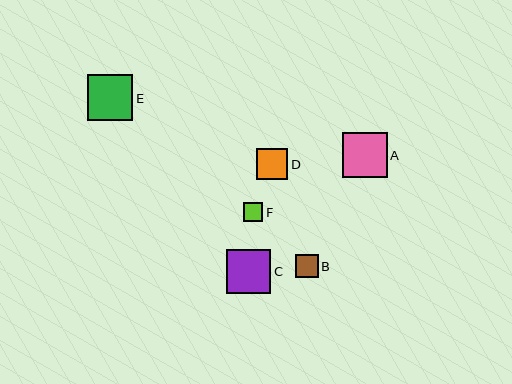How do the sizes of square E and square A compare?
Square E and square A are approximately the same size.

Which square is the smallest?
Square F is the smallest with a size of approximately 19 pixels.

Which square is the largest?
Square E is the largest with a size of approximately 45 pixels.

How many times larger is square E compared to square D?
Square E is approximately 1.4 times the size of square D.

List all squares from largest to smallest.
From largest to smallest: E, A, C, D, B, F.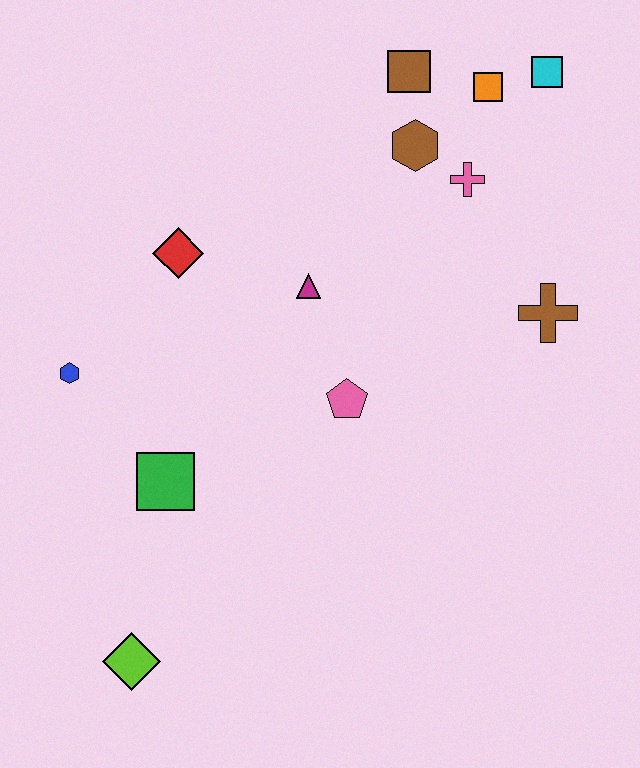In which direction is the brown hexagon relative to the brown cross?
The brown hexagon is above the brown cross.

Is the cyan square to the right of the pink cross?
Yes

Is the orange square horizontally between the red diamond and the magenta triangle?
No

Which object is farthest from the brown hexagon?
The lime diamond is farthest from the brown hexagon.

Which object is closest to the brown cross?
The pink cross is closest to the brown cross.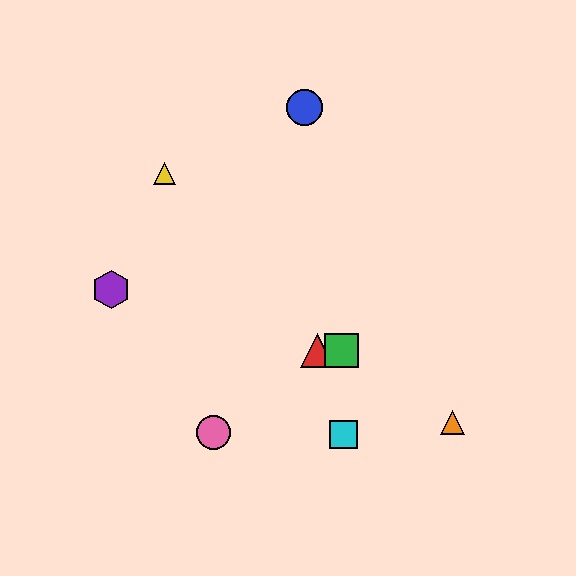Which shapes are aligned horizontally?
The red triangle, the green square are aligned horizontally.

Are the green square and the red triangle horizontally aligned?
Yes, both are at y≈351.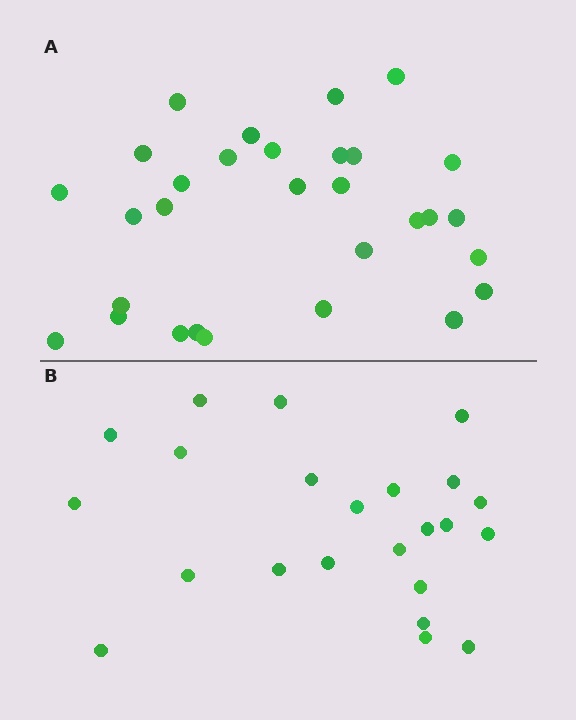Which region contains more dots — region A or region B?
Region A (the top region) has more dots.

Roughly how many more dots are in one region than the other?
Region A has roughly 8 or so more dots than region B.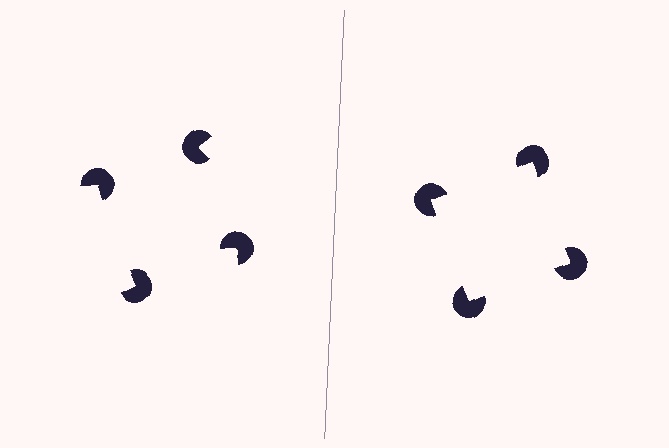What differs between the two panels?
The pac-man discs are positioned identically on both sides; only the wedge orientations differ. On the right they align to a square; on the left they are misaligned.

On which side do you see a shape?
An illusory square appears on the right side. On the left side the wedge cuts are rotated, so no coherent shape forms.